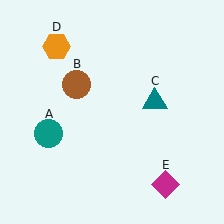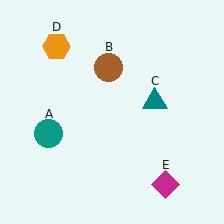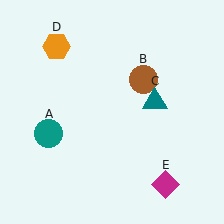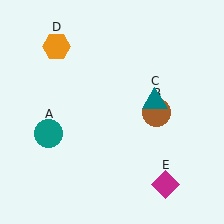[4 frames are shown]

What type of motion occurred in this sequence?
The brown circle (object B) rotated clockwise around the center of the scene.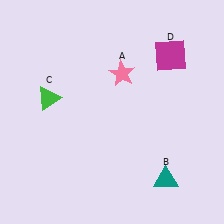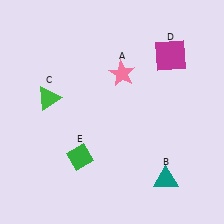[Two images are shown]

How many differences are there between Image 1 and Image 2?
There is 1 difference between the two images.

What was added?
A green diamond (E) was added in Image 2.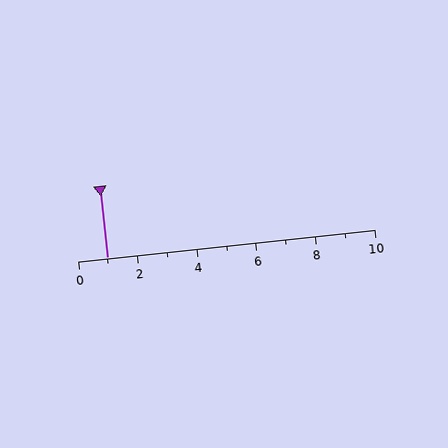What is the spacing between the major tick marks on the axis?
The major ticks are spaced 2 apart.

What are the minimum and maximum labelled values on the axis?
The axis runs from 0 to 10.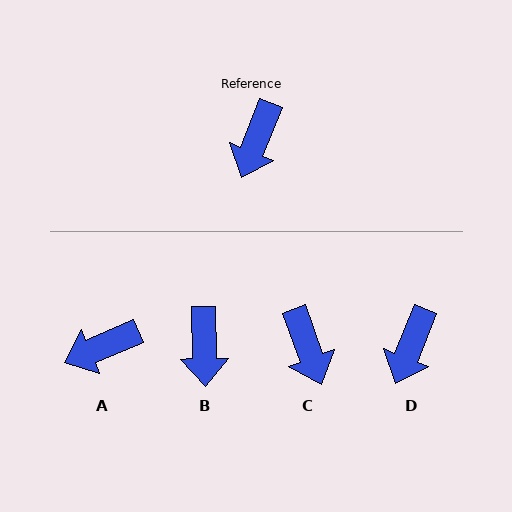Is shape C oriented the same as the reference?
No, it is off by about 42 degrees.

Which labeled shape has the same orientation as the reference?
D.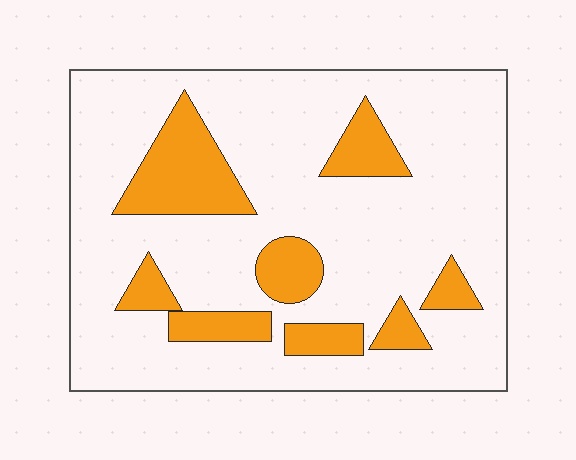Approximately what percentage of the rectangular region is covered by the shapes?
Approximately 20%.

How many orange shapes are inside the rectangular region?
8.